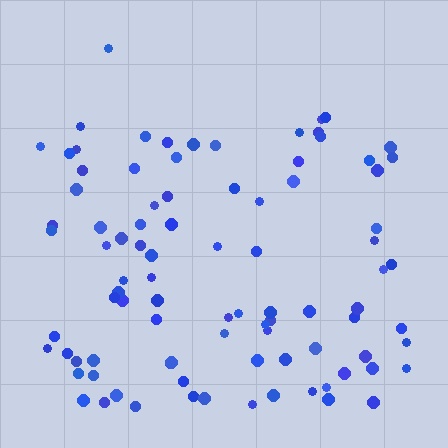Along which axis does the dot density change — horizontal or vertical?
Vertical.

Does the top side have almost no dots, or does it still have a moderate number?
Still a moderate number, just noticeably fewer than the bottom.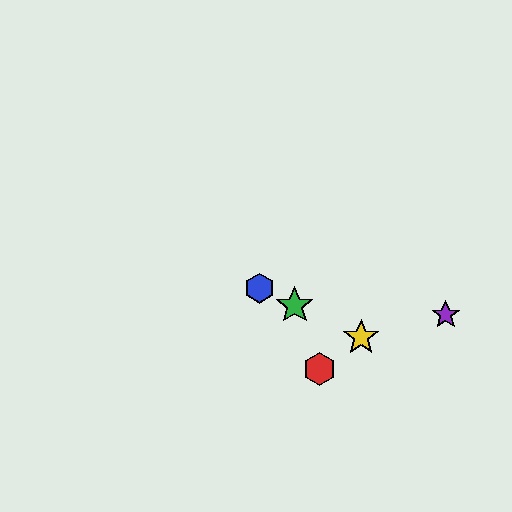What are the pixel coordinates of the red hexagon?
The red hexagon is at (319, 369).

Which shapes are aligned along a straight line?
The blue hexagon, the green star, the yellow star are aligned along a straight line.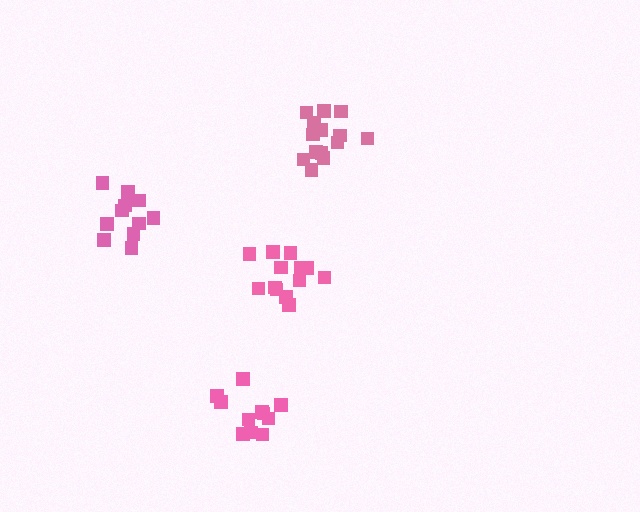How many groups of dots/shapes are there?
There are 4 groups.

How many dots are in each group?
Group 1: 11 dots, Group 2: 11 dots, Group 3: 14 dots, Group 4: 13 dots (49 total).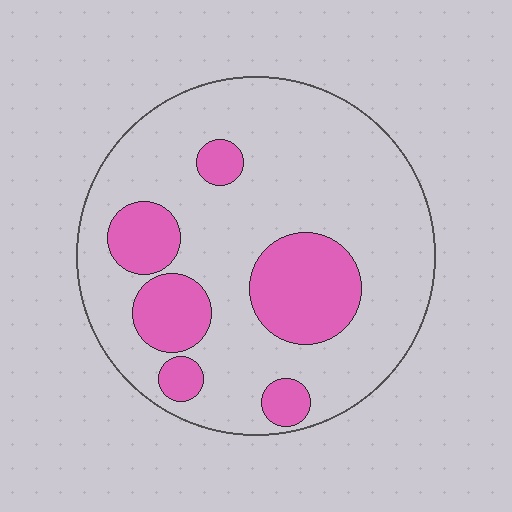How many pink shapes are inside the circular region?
6.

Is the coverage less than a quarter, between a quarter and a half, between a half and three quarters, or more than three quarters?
Less than a quarter.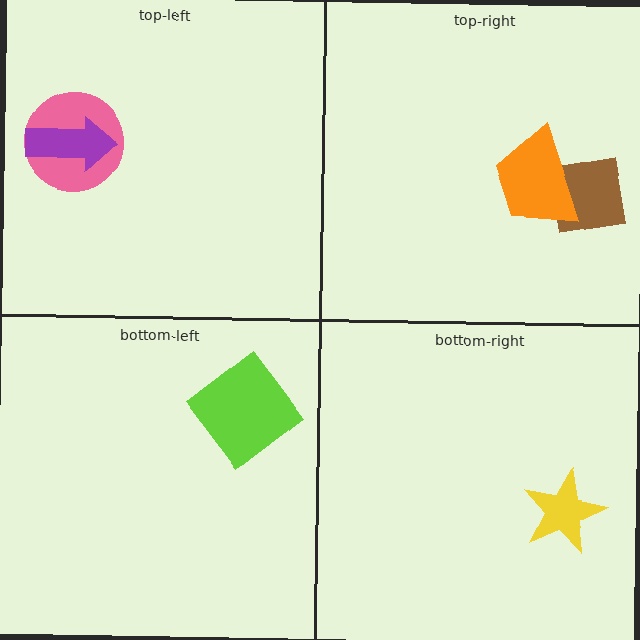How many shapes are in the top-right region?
2.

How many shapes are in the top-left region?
2.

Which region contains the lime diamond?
The bottom-left region.